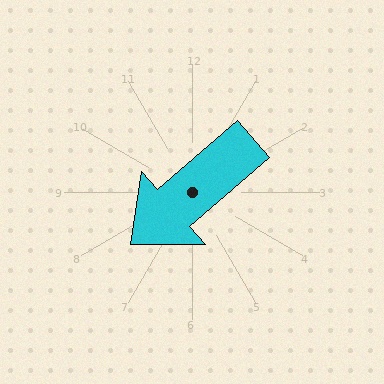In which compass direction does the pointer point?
Southwest.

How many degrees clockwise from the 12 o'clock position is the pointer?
Approximately 229 degrees.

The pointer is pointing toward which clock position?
Roughly 8 o'clock.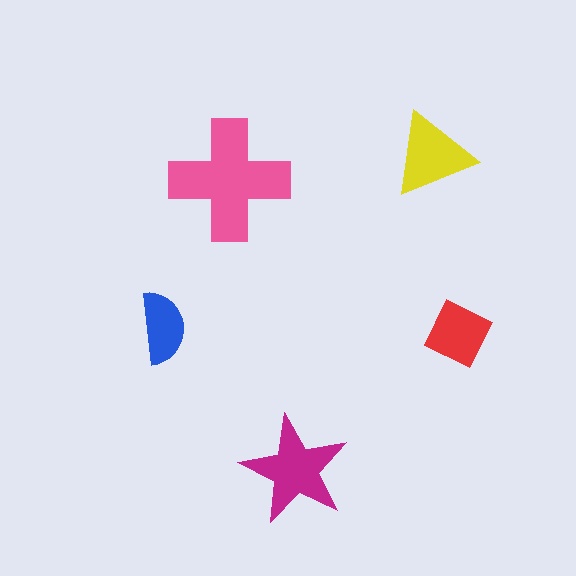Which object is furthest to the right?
The red diamond is rightmost.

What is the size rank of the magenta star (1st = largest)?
2nd.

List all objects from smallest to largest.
The blue semicircle, the red diamond, the yellow triangle, the magenta star, the pink cross.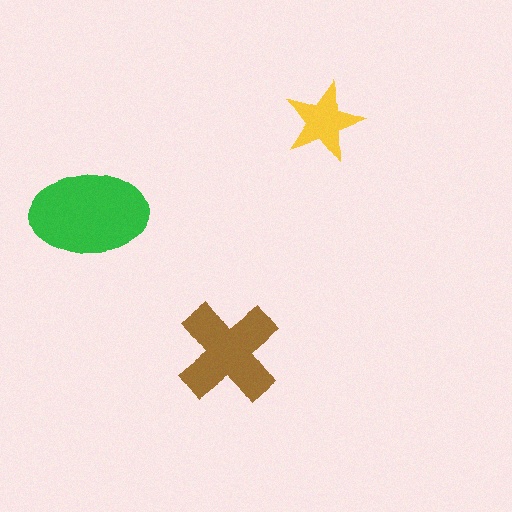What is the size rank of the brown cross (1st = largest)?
2nd.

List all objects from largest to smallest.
The green ellipse, the brown cross, the yellow star.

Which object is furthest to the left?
The green ellipse is leftmost.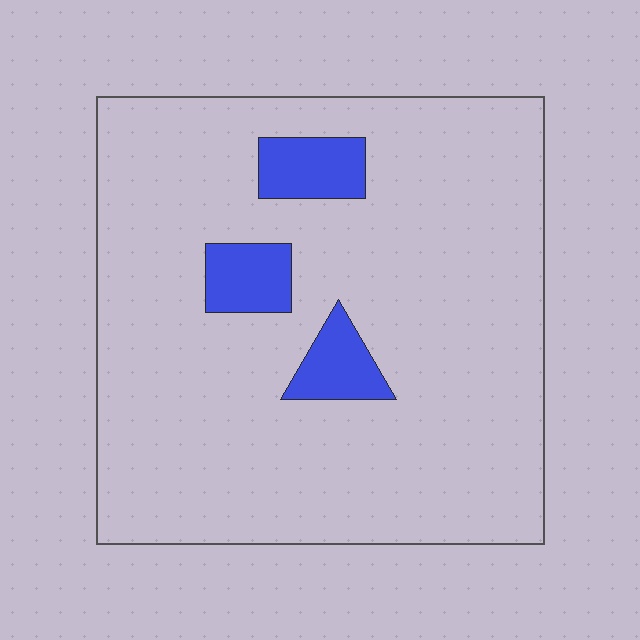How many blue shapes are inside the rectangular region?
3.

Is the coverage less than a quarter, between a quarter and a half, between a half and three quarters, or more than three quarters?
Less than a quarter.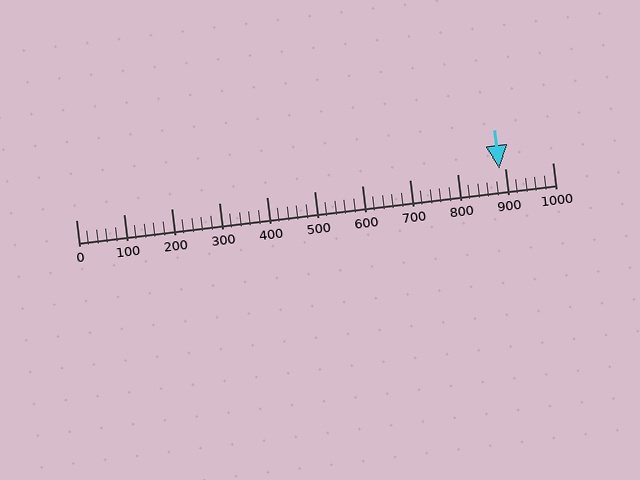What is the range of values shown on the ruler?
The ruler shows values from 0 to 1000.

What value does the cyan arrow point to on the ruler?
The cyan arrow points to approximately 889.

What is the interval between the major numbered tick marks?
The major tick marks are spaced 100 units apart.